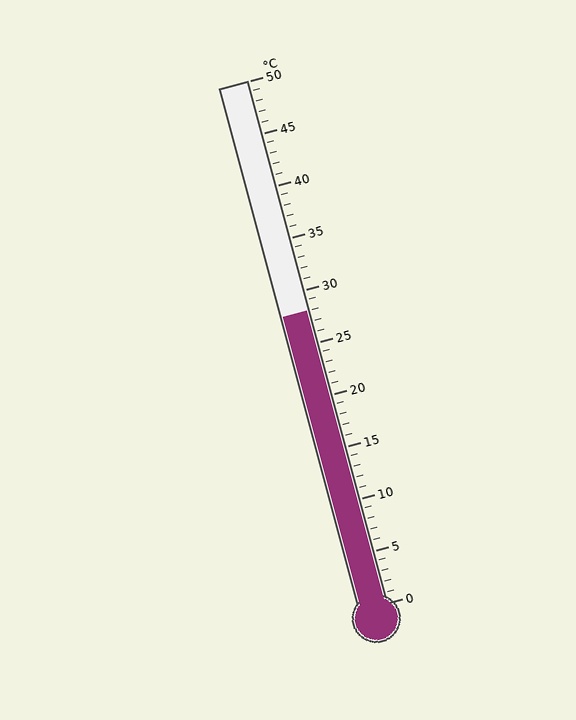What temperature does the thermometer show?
The thermometer shows approximately 28°C.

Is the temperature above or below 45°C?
The temperature is below 45°C.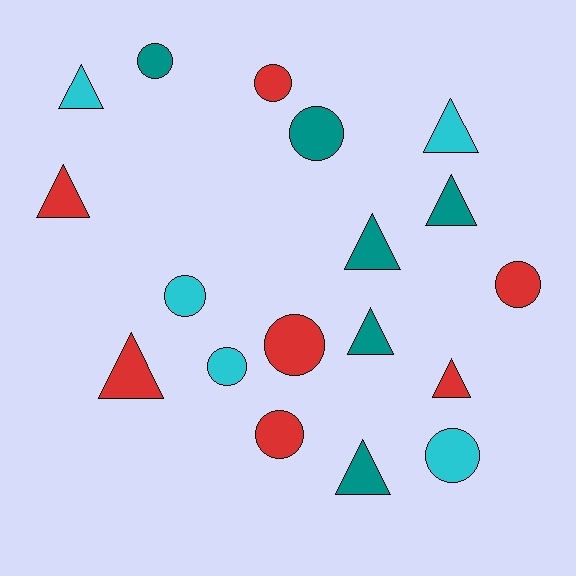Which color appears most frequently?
Red, with 7 objects.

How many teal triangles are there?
There are 4 teal triangles.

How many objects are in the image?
There are 18 objects.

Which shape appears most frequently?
Triangle, with 9 objects.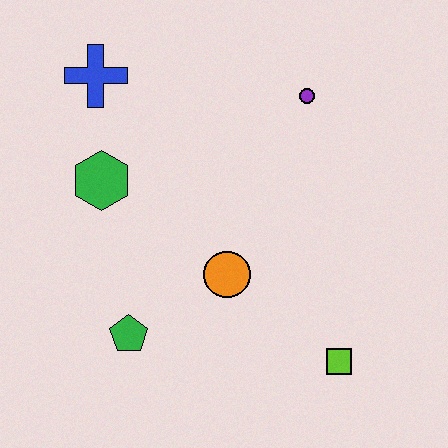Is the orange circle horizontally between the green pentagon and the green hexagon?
No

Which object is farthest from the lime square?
The blue cross is farthest from the lime square.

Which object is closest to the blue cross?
The green hexagon is closest to the blue cross.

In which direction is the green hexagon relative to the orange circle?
The green hexagon is to the left of the orange circle.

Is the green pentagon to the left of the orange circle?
Yes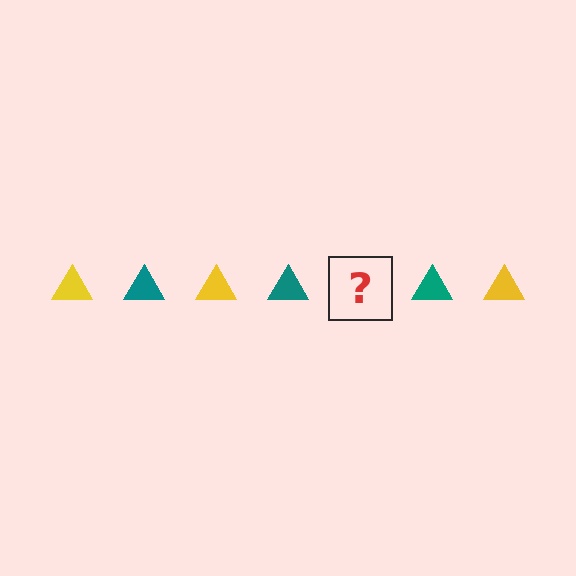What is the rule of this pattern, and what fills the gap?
The rule is that the pattern cycles through yellow, teal triangles. The gap should be filled with a yellow triangle.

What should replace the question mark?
The question mark should be replaced with a yellow triangle.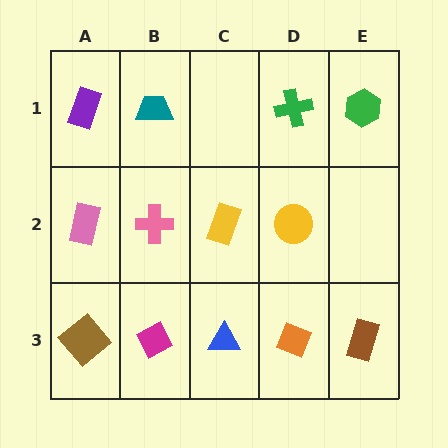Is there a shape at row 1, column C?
No, that cell is empty.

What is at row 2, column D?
A yellow circle.